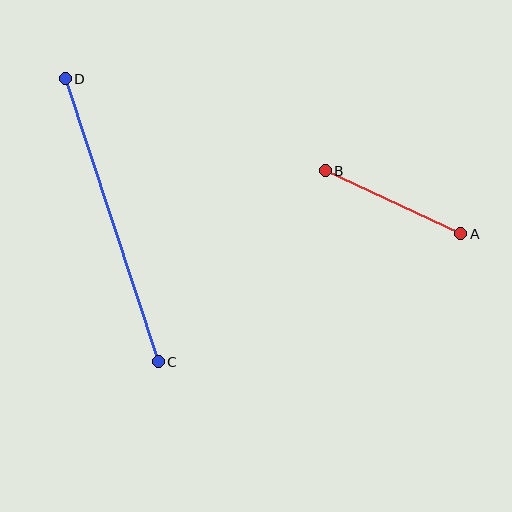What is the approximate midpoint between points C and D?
The midpoint is at approximately (112, 220) pixels.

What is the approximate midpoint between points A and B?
The midpoint is at approximately (393, 202) pixels.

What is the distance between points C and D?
The distance is approximately 298 pixels.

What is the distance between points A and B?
The distance is approximately 150 pixels.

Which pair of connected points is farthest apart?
Points C and D are farthest apart.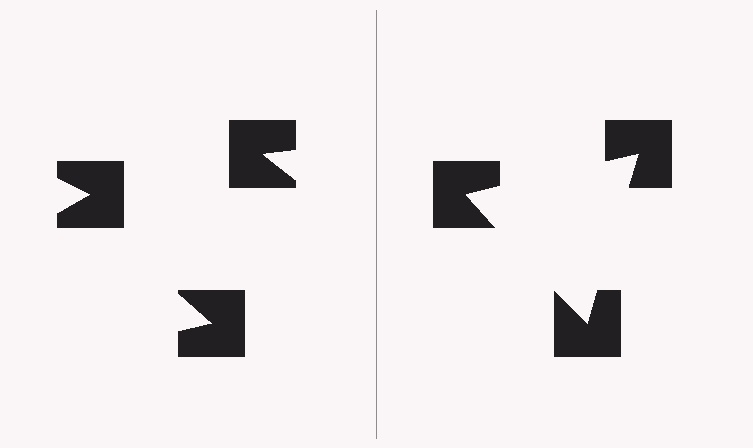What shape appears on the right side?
An illusory triangle.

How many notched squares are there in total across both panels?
6 — 3 on each side.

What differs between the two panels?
The notched squares are positioned identically on both sides; only the wedge orientations differ. On the right they align to a triangle; on the left they are misaligned.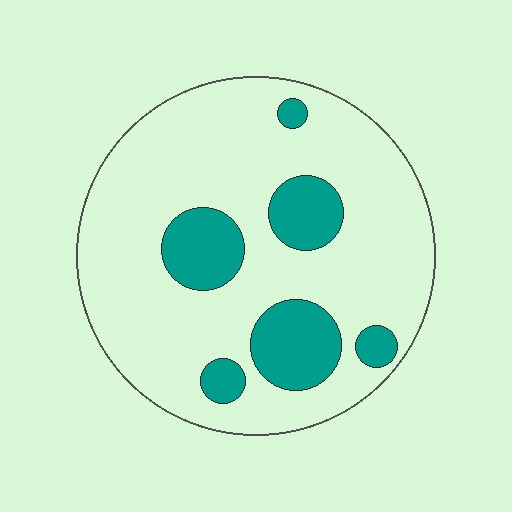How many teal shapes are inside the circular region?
6.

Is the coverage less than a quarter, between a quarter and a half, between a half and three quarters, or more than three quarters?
Less than a quarter.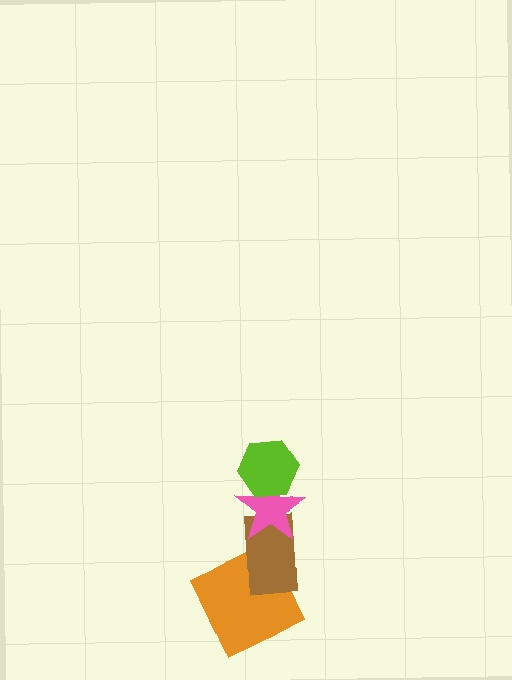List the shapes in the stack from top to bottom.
From top to bottom: the lime hexagon, the pink star, the brown rectangle, the orange square.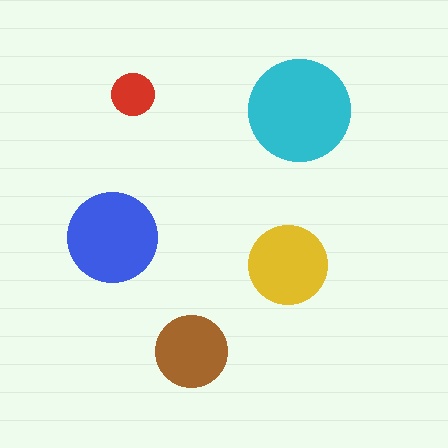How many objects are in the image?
There are 5 objects in the image.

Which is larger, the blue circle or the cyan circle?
The cyan one.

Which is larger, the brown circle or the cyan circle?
The cyan one.